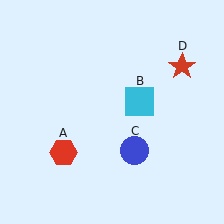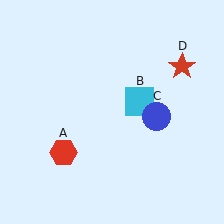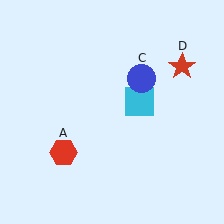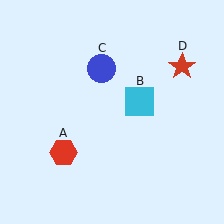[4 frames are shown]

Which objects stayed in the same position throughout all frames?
Red hexagon (object A) and cyan square (object B) and red star (object D) remained stationary.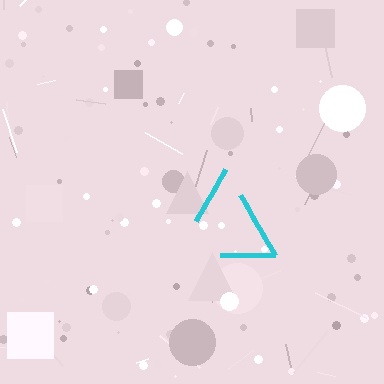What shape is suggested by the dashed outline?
The dashed outline suggests a triangle.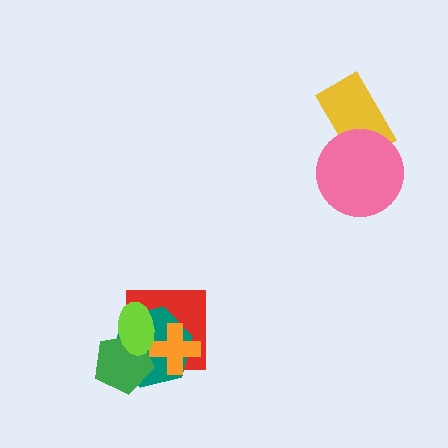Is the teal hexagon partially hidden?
Yes, it is partially covered by another shape.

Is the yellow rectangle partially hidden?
Yes, it is partially covered by another shape.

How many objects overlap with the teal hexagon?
4 objects overlap with the teal hexagon.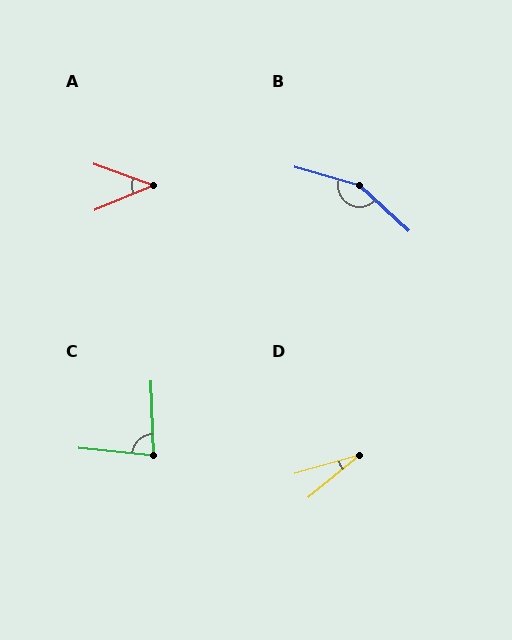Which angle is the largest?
B, at approximately 153 degrees.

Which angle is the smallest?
D, at approximately 23 degrees.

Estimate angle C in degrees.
Approximately 82 degrees.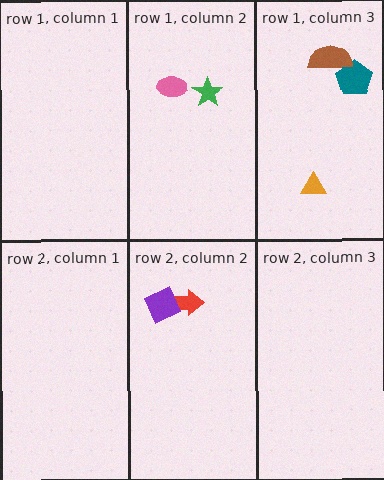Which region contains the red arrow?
The row 2, column 2 region.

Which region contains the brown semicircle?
The row 1, column 3 region.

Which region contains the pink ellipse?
The row 1, column 2 region.